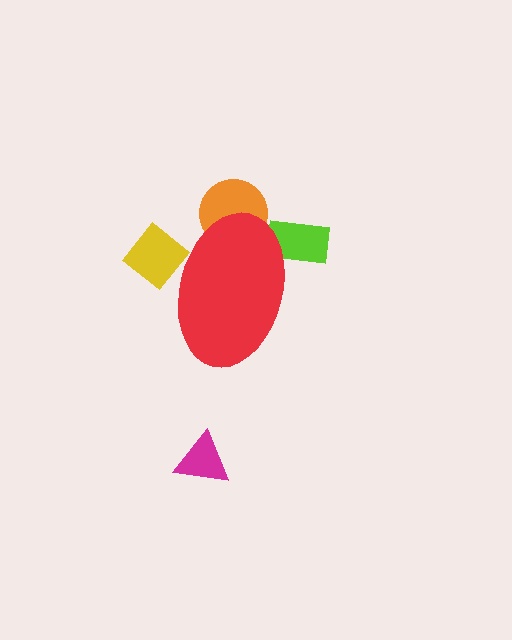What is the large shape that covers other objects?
A red ellipse.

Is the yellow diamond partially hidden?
Yes, the yellow diamond is partially hidden behind the red ellipse.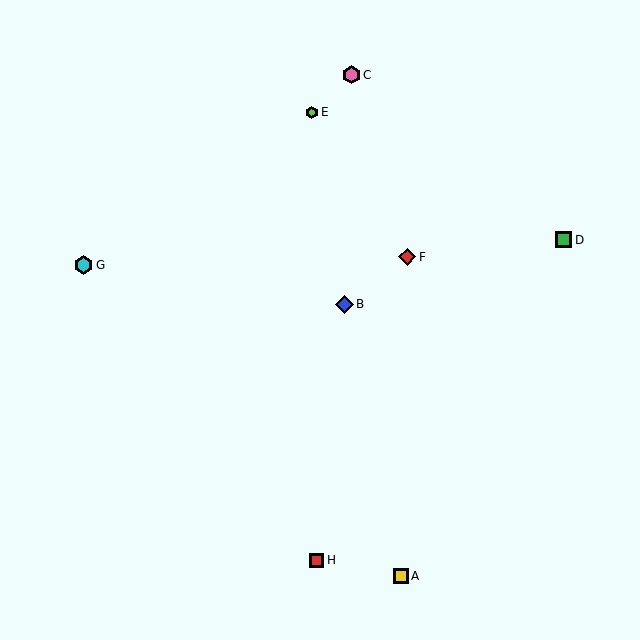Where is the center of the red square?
The center of the red square is at (317, 560).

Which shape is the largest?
The cyan hexagon (labeled G) is the largest.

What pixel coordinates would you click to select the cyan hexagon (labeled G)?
Click at (84, 265) to select the cyan hexagon G.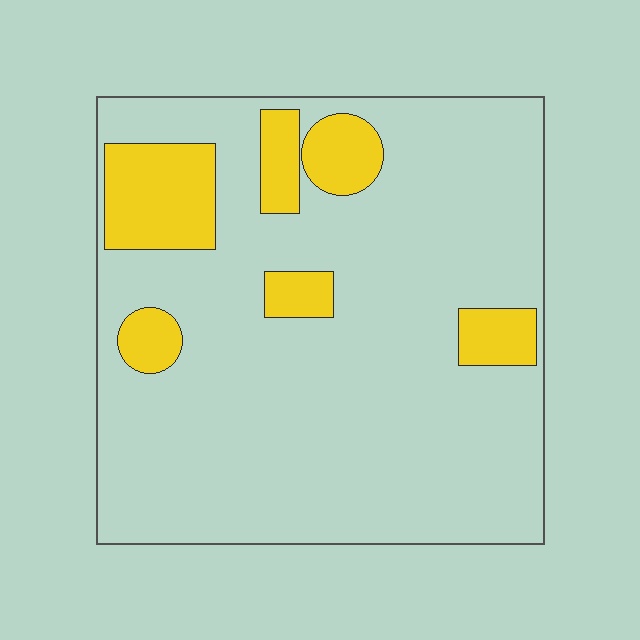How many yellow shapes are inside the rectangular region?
6.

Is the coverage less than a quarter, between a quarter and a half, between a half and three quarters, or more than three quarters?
Less than a quarter.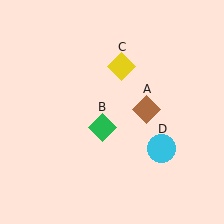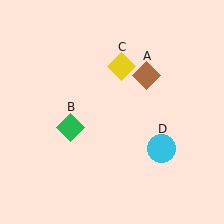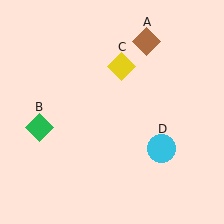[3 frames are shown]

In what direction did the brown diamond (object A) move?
The brown diamond (object A) moved up.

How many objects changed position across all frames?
2 objects changed position: brown diamond (object A), green diamond (object B).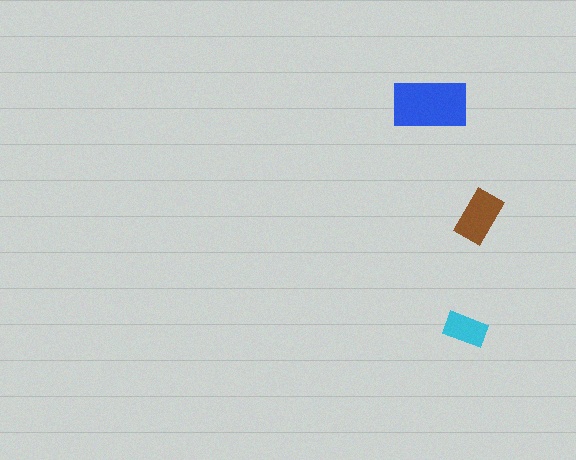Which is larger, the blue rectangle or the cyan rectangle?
The blue one.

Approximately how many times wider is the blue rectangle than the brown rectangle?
About 1.5 times wider.